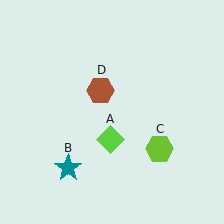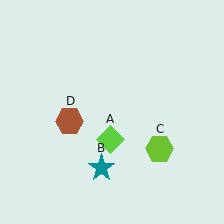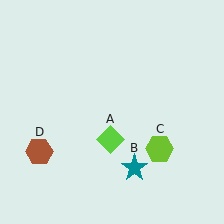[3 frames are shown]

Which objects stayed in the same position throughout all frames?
Lime diamond (object A) and lime hexagon (object C) remained stationary.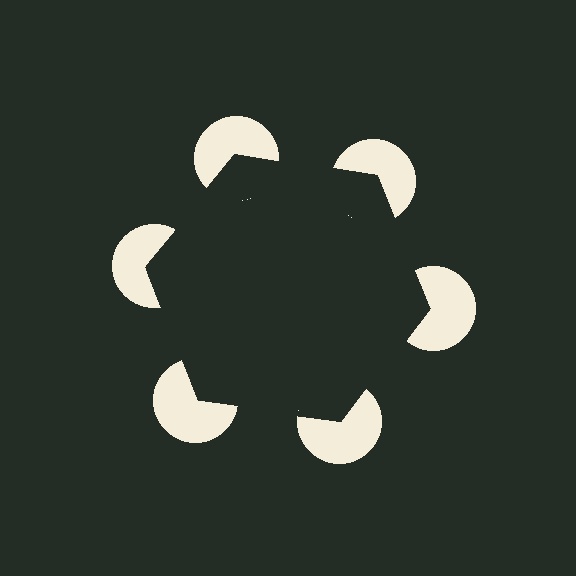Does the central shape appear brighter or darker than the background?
It typically appears slightly darker than the background, even though no actual brightness change is drawn.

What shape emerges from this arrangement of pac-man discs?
An illusory hexagon — its edges are inferred from the aligned wedge cuts in the pac-man discs, not physically drawn.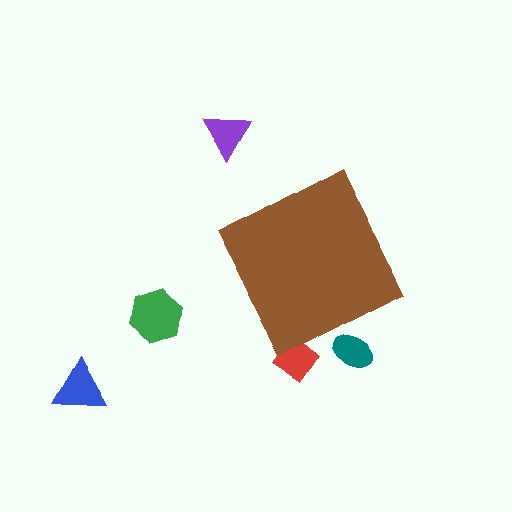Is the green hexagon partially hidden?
No, the green hexagon is fully visible.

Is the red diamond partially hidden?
Yes, the red diamond is partially hidden behind the brown diamond.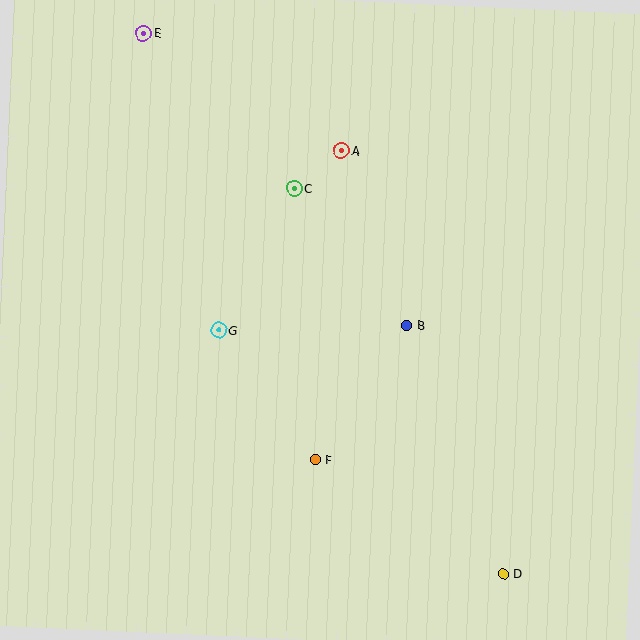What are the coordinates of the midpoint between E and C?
The midpoint between E and C is at (219, 111).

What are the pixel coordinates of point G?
Point G is at (219, 330).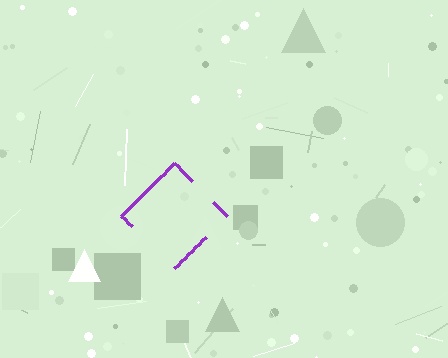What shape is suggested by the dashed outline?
The dashed outline suggests a diamond.